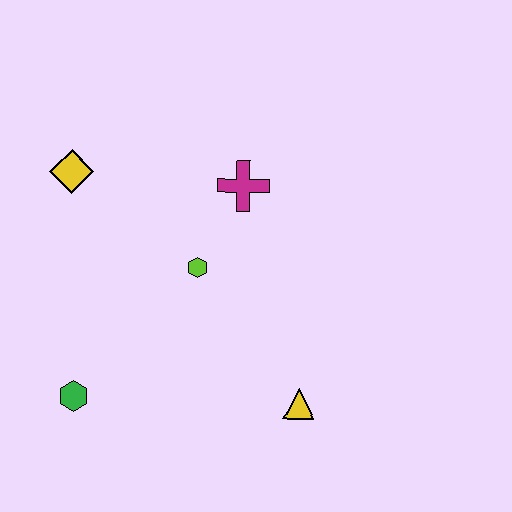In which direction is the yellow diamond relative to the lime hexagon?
The yellow diamond is to the left of the lime hexagon.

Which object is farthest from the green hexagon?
The magenta cross is farthest from the green hexagon.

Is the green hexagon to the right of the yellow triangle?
No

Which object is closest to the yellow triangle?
The lime hexagon is closest to the yellow triangle.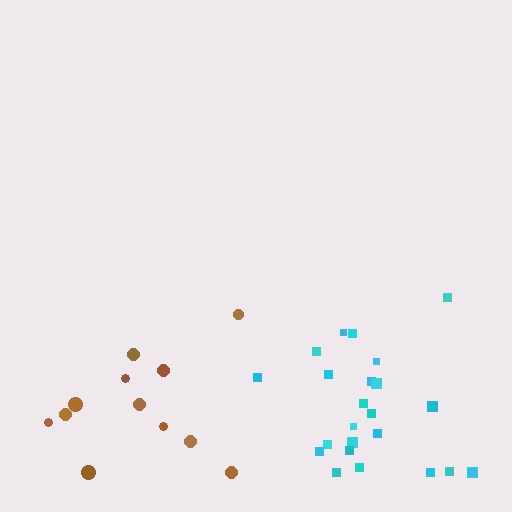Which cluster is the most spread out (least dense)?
Brown.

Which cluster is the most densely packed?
Cyan.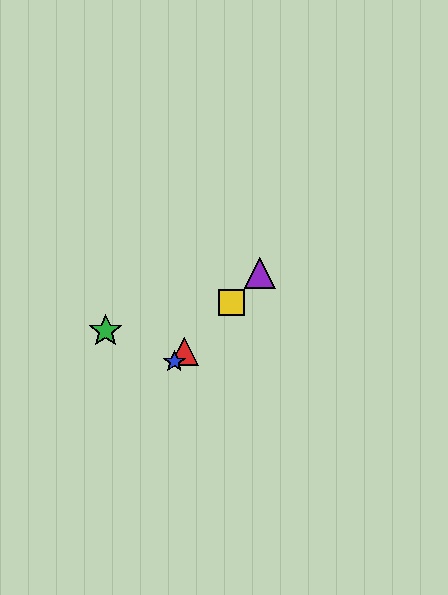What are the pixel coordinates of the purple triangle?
The purple triangle is at (260, 273).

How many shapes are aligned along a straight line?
4 shapes (the red triangle, the blue star, the yellow square, the purple triangle) are aligned along a straight line.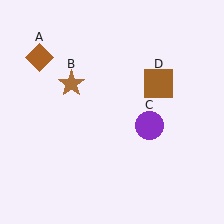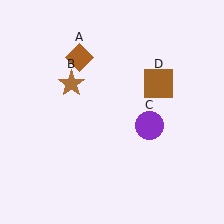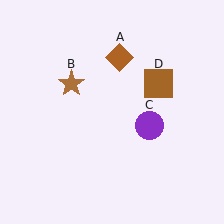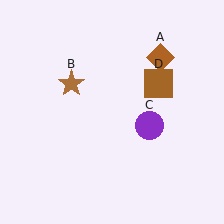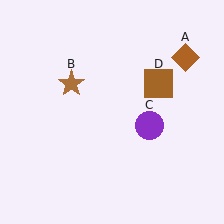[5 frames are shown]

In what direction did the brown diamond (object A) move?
The brown diamond (object A) moved right.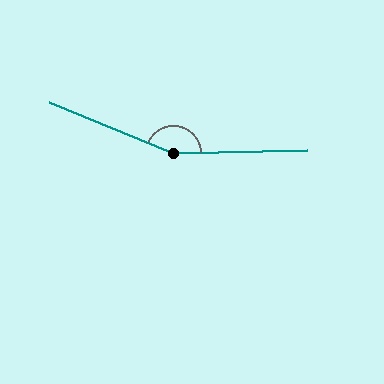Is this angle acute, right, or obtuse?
It is obtuse.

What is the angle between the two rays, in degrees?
Approximately 157 degrees.